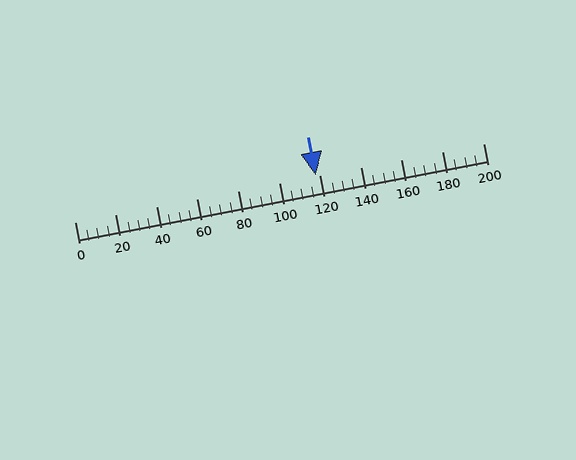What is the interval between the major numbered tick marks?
The major tick marks are spaced 20 units apart.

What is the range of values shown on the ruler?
The ruler shows values from 0 to 200.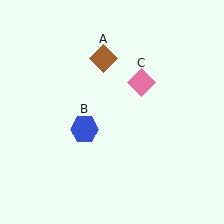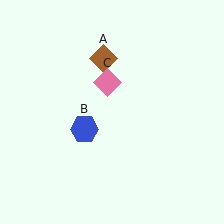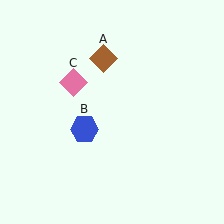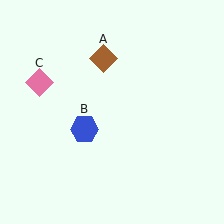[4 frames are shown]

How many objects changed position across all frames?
1 object changed position: pink diamond (object C).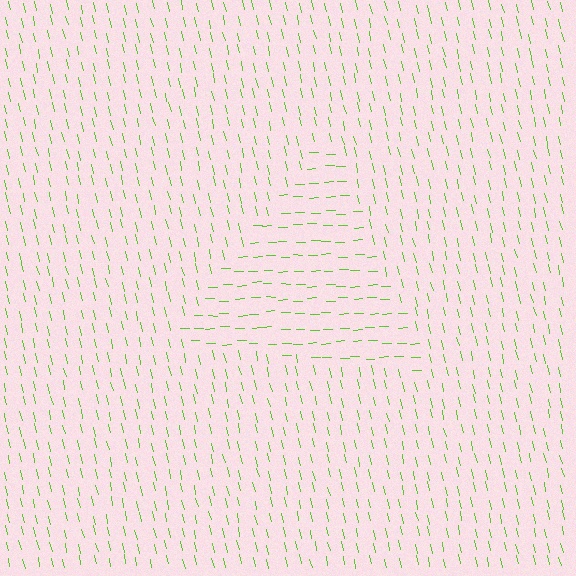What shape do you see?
I see a triangle.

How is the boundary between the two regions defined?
The boundary is defined purely by a change in line orientation (approximately 79 degrees difference). All lines are the same color and thickness.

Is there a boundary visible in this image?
Yes, there is a texture boundary formed by a change in line orientation.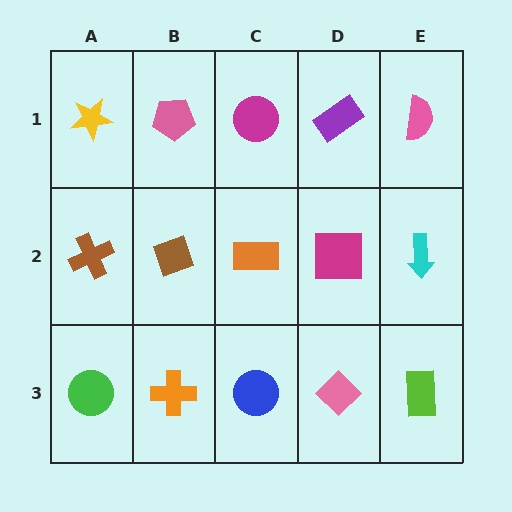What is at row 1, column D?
A purple rectangle.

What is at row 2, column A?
A brown cross.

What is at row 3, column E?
A lime rectangle.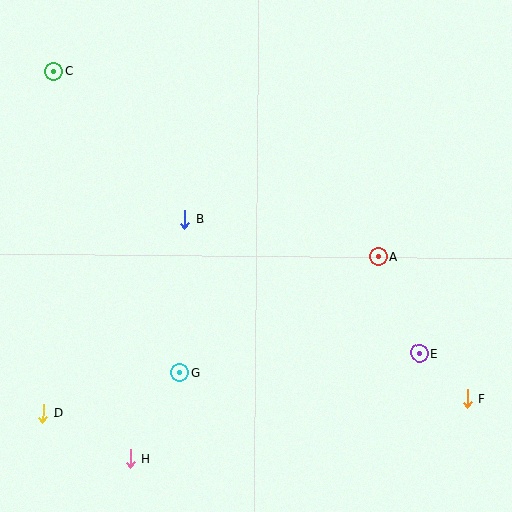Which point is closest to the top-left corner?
Point C is closest to the top-left corner.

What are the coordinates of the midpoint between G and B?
The midpoint between G and B is at (182, 296).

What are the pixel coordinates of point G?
Point G is at (180, 373).